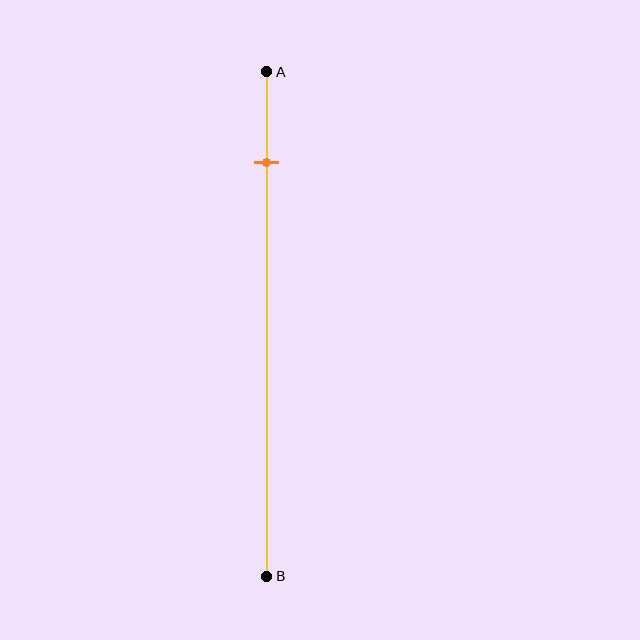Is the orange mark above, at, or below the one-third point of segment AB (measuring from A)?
The orange mark is above the one-third point of segment AB.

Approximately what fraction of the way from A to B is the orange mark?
The orange mark is approximately 20% of the way from A to B.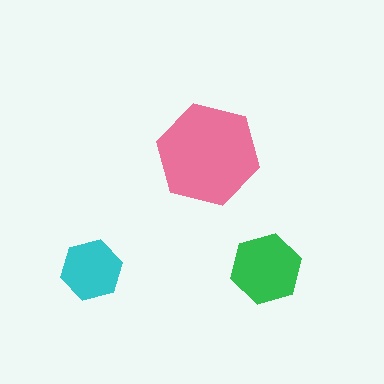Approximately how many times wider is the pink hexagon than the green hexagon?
About 1.5 times wider.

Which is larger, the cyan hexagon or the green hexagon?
The green one.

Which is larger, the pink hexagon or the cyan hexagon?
The pink one.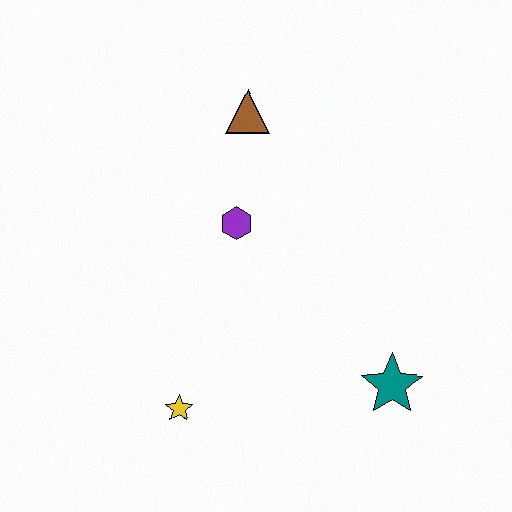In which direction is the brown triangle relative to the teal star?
The brown triangle is above the teal star.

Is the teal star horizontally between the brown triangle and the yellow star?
No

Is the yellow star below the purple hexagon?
Yes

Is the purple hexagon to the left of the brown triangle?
Yes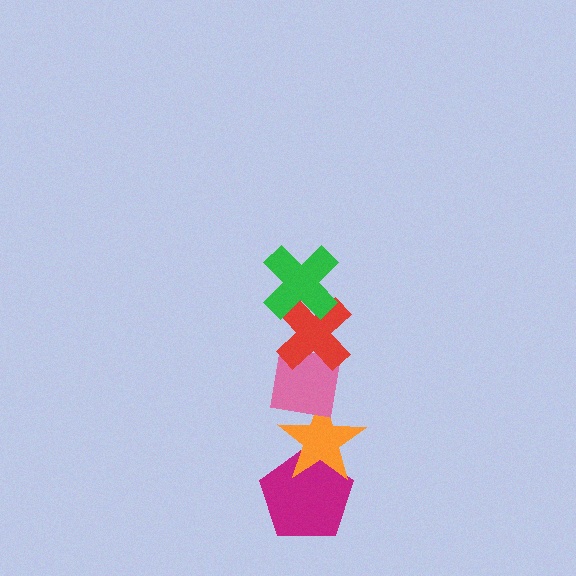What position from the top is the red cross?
The red cross is 2nd from the top.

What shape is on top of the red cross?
The green cross is on top of the red cross.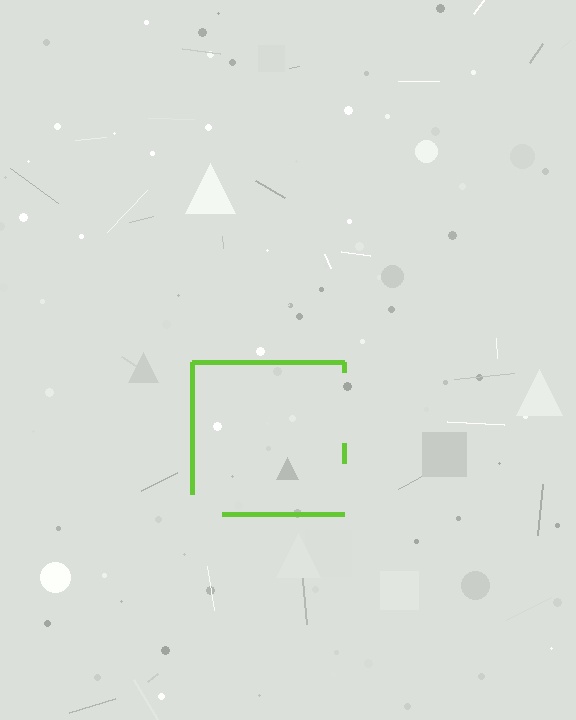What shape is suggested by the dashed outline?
The dashed outline suggests a square.